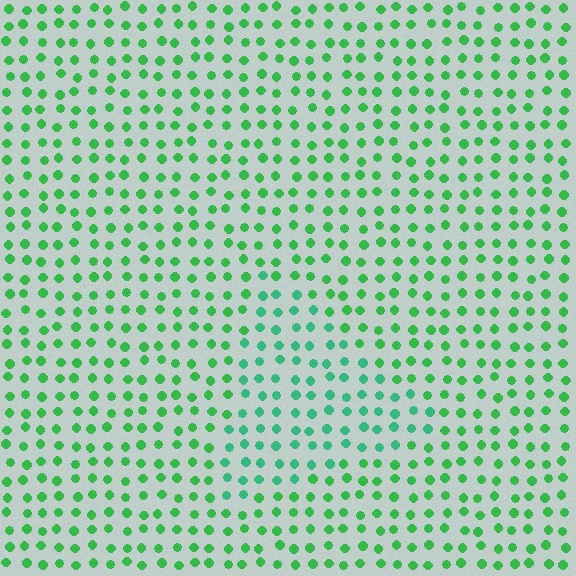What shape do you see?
I see a triangle.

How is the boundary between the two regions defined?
The boundary is defined purely by a slight shift in hue (about 24 degrees). Spacing, size, and orientation are identical on both sides.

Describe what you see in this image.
The image is filled with small green elements in a uniform arrangement. A triangle-shaped region is visible where the elements are tinted to a slightly different hue, forming a subtle color boundary.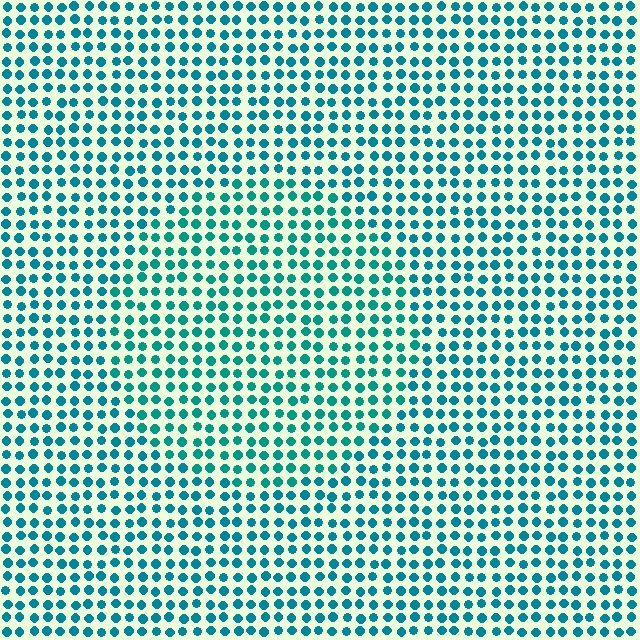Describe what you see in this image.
The image is filled with small teal elements in a uniform arrangement. A circle-shaped region is visible where the elements are tinted to a slightly different hue, forming a subtle color boundary.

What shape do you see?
I see a circle.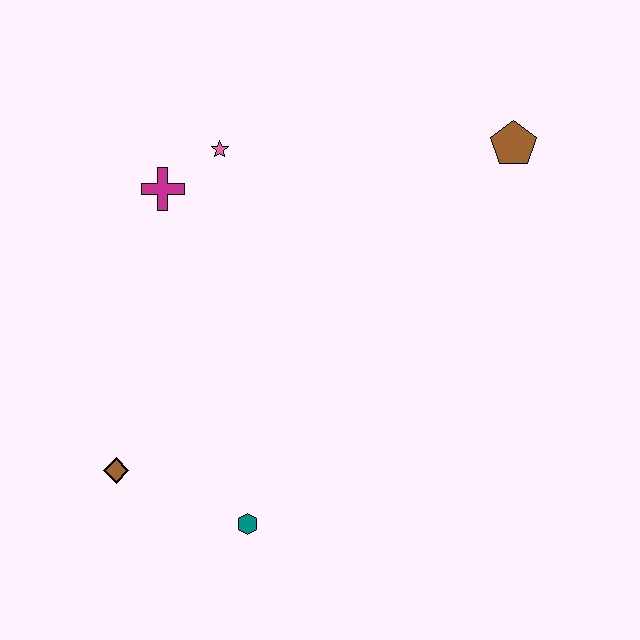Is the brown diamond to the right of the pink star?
No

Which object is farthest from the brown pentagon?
The brown diamond is farthest from the brown pentagon.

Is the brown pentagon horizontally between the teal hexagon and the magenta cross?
No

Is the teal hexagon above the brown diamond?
No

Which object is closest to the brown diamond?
The teal hexagon is closest to the brown diamond.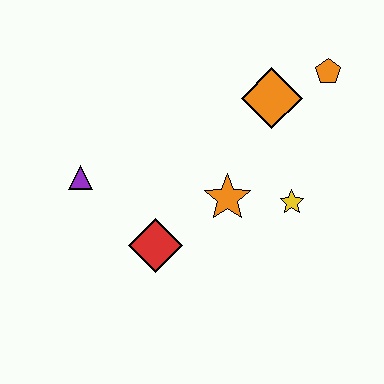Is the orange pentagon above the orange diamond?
Yes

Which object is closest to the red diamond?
The orange star is closest to the red diamond.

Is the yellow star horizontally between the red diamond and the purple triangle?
No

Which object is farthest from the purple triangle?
The orange pentagon is farthest from the purple triangle.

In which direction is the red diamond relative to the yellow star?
The red diamond is to the left of the yellow star.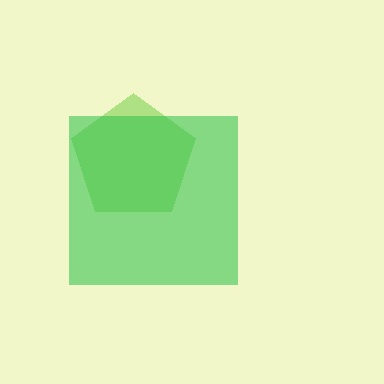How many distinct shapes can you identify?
There are 2 distinct shapes: a lime pentagon, a green square.